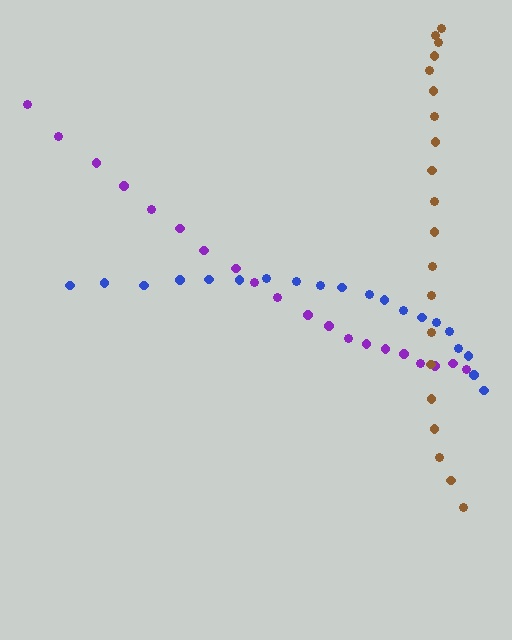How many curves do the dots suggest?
There are 3 distinct paths.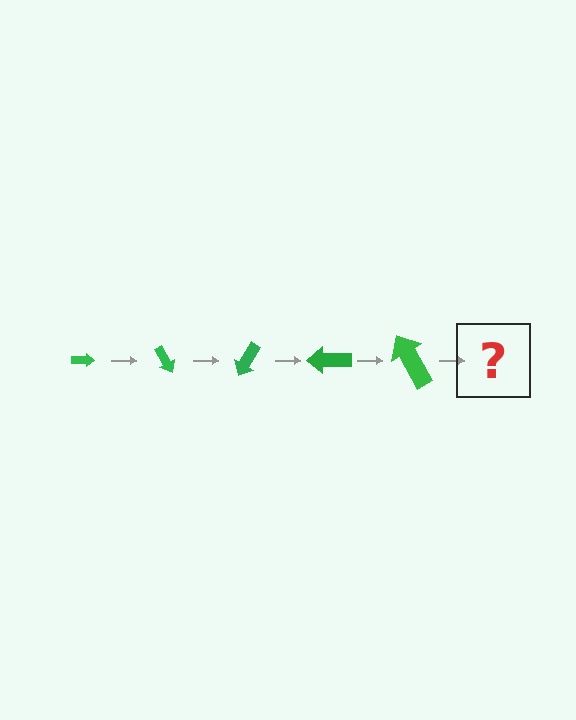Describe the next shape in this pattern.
It should be an arrow, larger than the previous one and rotated 300 degrees from the start.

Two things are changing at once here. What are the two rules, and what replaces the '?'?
The two rules are that the arrow grows larger each step and it rotates 60 degrees each step. The '?' should be an arrow, larger than the previous one and rotated 300 degrees from the start.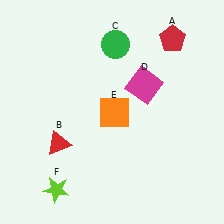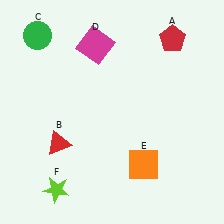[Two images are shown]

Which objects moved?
The objects that moved are: the green circle (C), the magenta square (D), the orange square (E).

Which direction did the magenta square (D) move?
The magenta square (D) moved left.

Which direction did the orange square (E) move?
The orange square (E) moved down.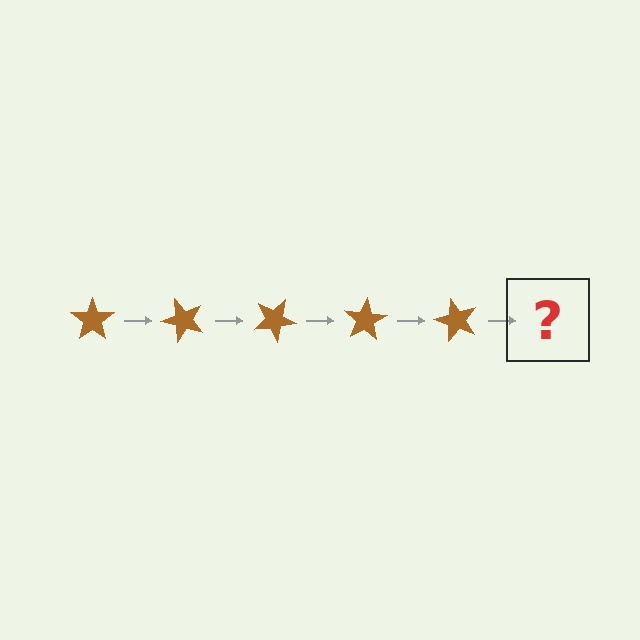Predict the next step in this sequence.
The next step is a brown star rotated 250 degrees.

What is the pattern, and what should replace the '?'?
The pattern is that the star rotates 50 degrees each step. The '?' should be a brown star rotated 250 degrees.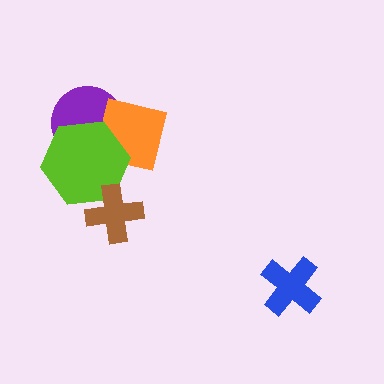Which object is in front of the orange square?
The lime hexagon is in front of the orange square.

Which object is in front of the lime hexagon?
The brown cross is in front of the lime hexagon.